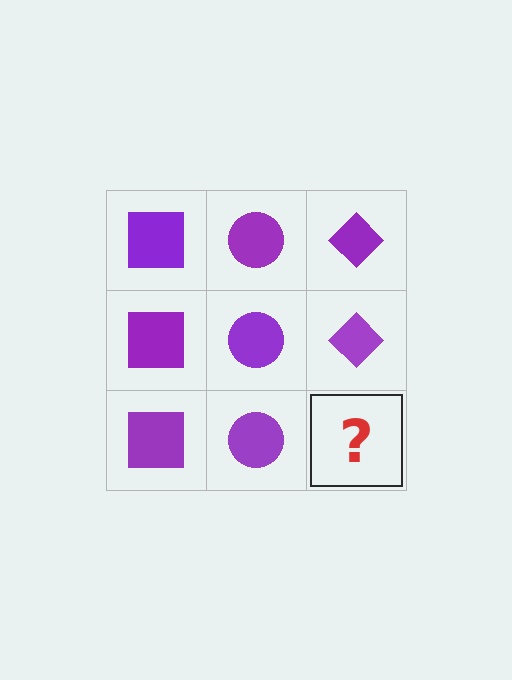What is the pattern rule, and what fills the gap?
The rule is that each column has a consistent shape. The gap should be filled with a purple diamond.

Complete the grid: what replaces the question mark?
The question mark should be replaced with a purple diamond.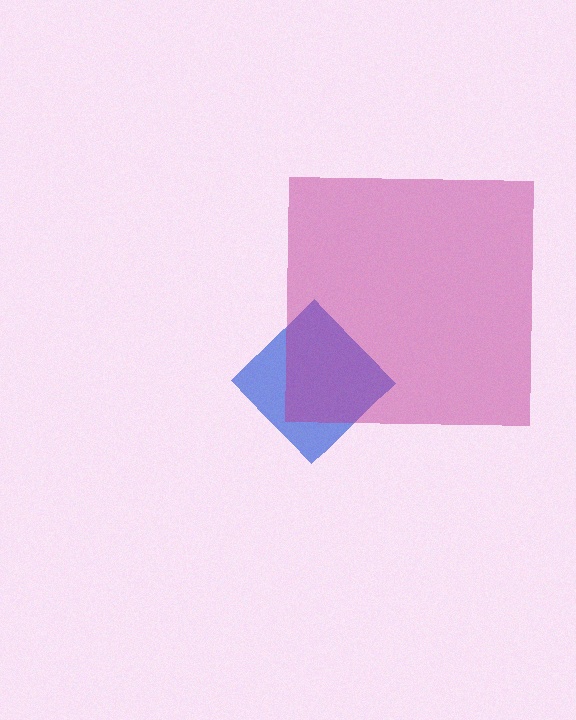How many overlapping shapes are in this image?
There are 2 overlapping shapes in the image.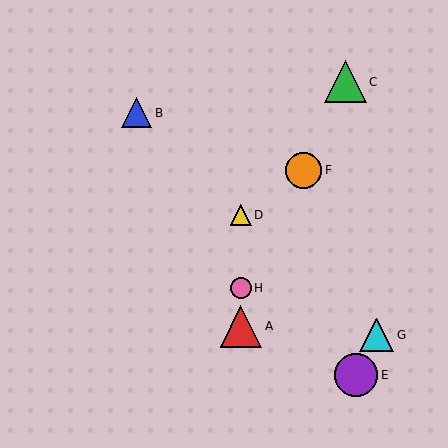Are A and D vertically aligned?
Yes, both are at x≈241.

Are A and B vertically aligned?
No, A is at x≈241 and B is at x≈137.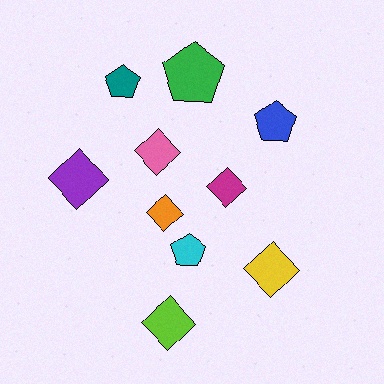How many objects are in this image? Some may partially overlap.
There are 10 objects.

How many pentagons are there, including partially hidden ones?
There are 4 pentagons.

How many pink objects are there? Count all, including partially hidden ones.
There is 1 pink object.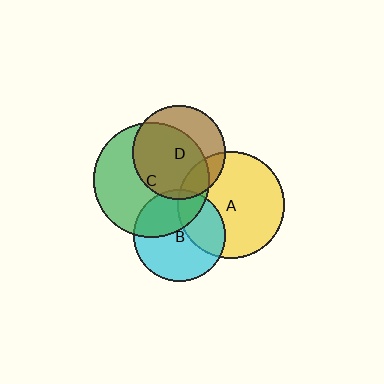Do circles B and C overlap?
Yes.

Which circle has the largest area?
Circle C (green).